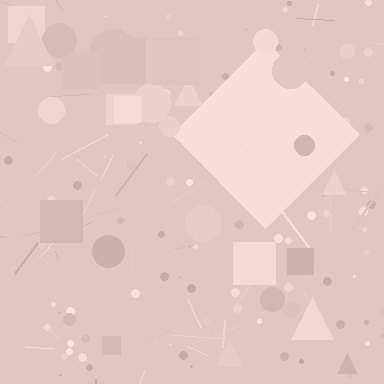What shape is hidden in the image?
A diamond is hidden in the image.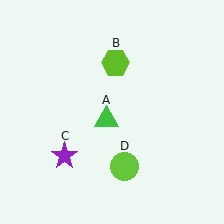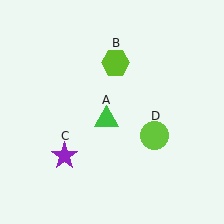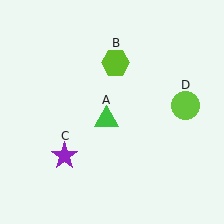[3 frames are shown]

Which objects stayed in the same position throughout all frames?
Green triangle (object A) and lime hexagon (object B) and purple star (object C) remained stationary.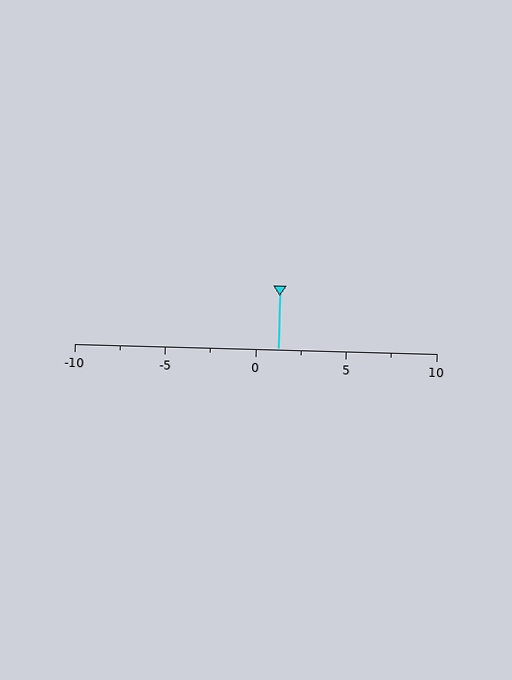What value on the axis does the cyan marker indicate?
The marker indicates approximately 1.2.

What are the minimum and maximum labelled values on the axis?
The axis runs from -10 to 10.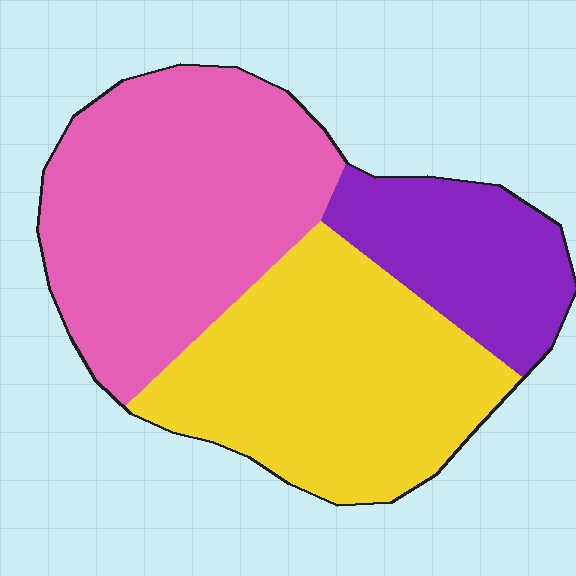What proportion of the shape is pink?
Pink takes up between a quarter and a half of the shape.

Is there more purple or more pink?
Pink.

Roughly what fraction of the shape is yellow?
Yellow takes up about three eighths (3/8) of the shape.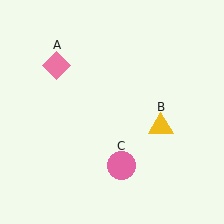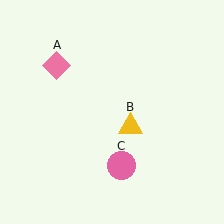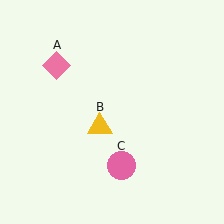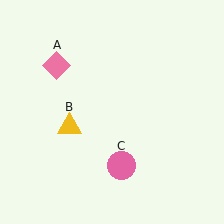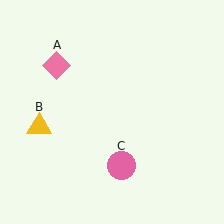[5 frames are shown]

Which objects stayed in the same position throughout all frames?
Pink diamond (object A) and pink circle (object C) remained stationary.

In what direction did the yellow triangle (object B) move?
The yellow triangle (object B) moved left.